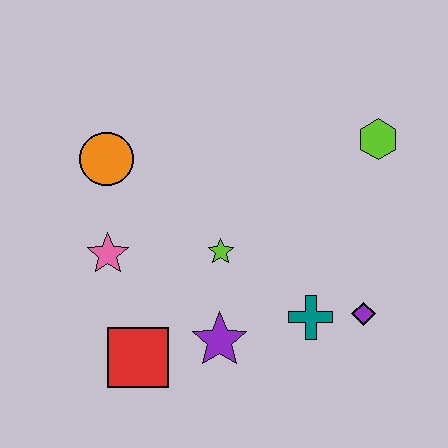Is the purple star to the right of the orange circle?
Yes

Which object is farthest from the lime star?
The lime hexagon is farthest from the lime star.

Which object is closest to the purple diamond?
The teal cross is closest to the purple diamond.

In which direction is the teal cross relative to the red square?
The teal cross is to the right of the red square.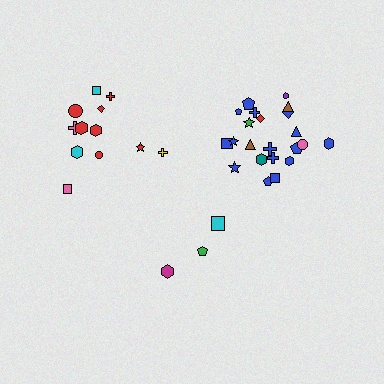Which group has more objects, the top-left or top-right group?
The top-right group.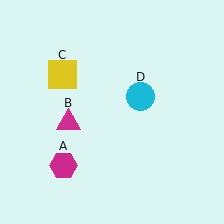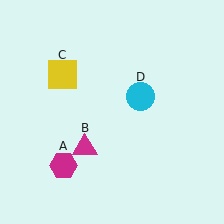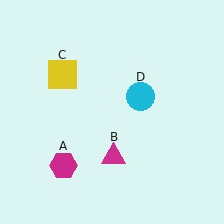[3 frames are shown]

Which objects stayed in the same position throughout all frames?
Magenta hexagon (object A) and yellow square (object C) and cyan circle (object D) remained stationary.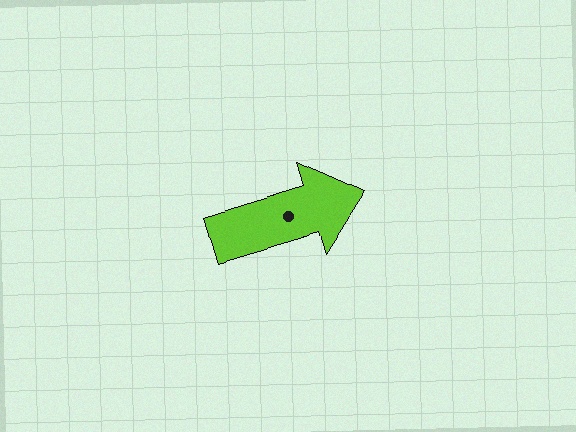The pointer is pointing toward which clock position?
Roughly 2 o'clock.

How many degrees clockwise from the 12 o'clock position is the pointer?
Approximately 73 degrees.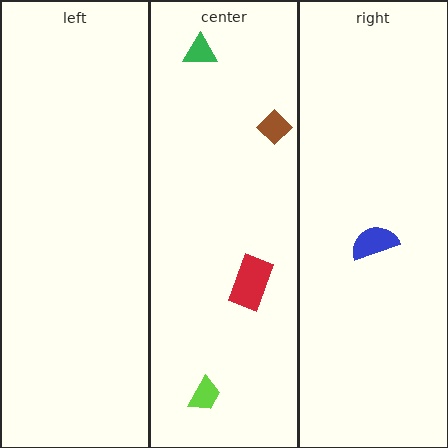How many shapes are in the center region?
4.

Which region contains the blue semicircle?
The right region.